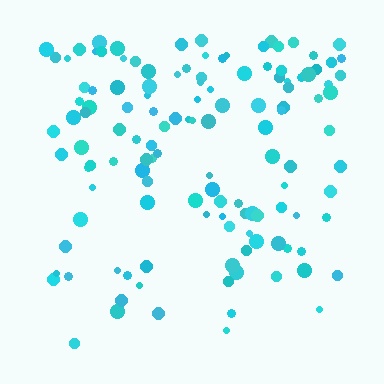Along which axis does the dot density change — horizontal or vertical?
Vertical.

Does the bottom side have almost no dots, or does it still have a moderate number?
Still a moderate number, just noticeably fewer than the top.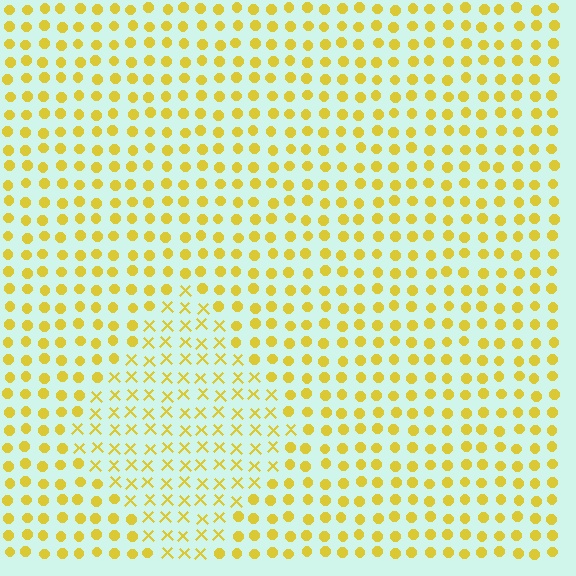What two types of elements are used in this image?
The image uses X marks inside the diamond region and circles outside it.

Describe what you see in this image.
The image is filled with small yellow elements arranged in a uniform grid. A diamond-shaped region contains X marks, while the surrounding area contains circles. The boundary is defined purely by the change in element shape.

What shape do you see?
I see a diamond.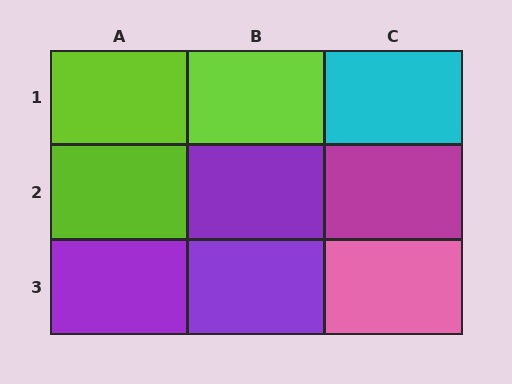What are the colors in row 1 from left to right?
Lime, lime, cyan.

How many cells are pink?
1 cell is pink.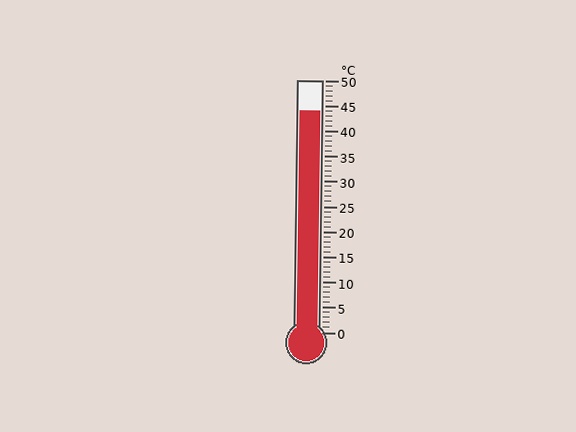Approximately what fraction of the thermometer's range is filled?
The thermometer is filled to approximately 90% of its range.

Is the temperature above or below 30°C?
The temperature is above 30°C.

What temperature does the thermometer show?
The thermometer shows approximately 44°C.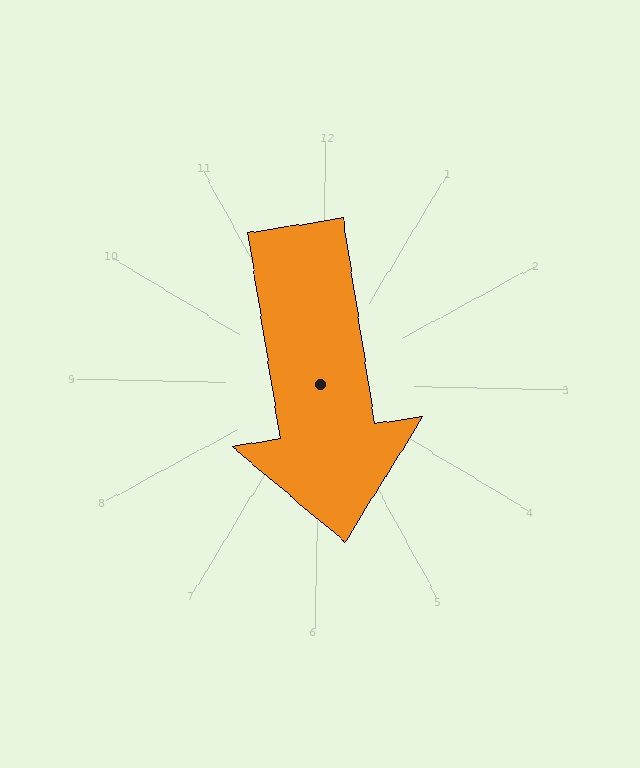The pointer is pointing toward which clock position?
Roughly 6 o'clock.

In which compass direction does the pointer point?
South.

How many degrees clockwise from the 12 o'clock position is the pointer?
Approximately 170 degrees.